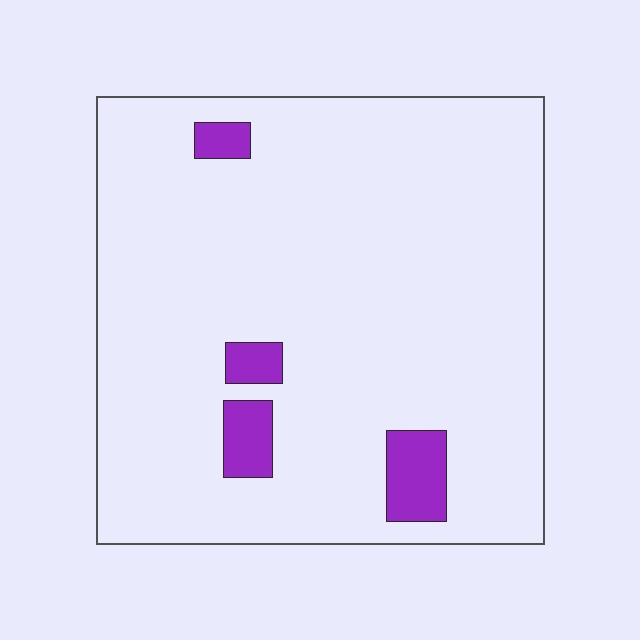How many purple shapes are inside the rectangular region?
4.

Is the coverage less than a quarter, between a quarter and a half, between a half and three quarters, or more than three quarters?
Less than a quarter.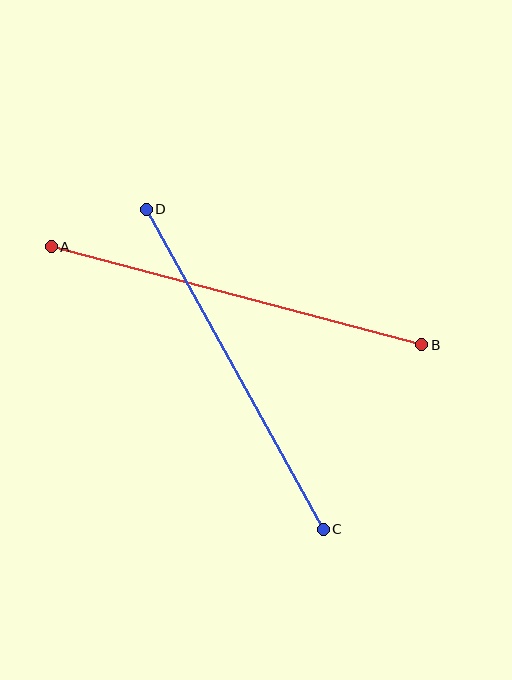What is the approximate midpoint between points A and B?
The midpoint is at approximately (236, 296) pixels.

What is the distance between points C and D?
The distance is approximately 366 pixels.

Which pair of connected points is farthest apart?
Points A and B are farthest apart.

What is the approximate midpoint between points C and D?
The midpoint is at approximately (235, 369) pixels.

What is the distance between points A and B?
The distance is approximately 384 pixels.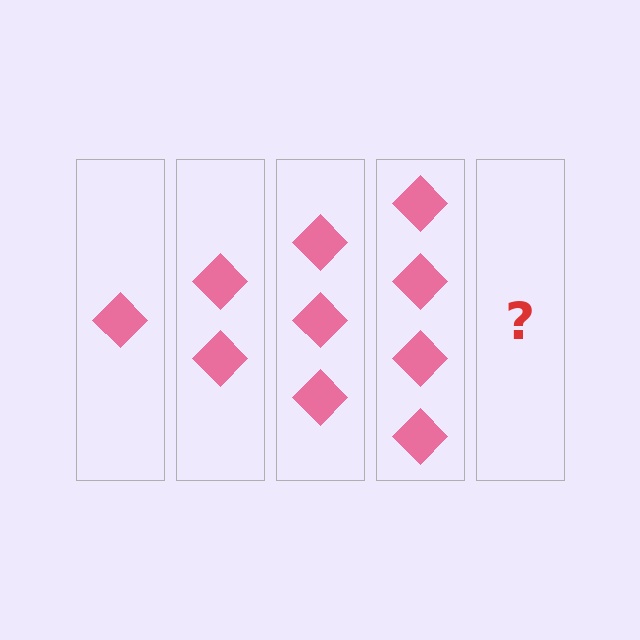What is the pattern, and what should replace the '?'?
The pattern is that each step adds one more diamond. The '?' should be 5 diamonds.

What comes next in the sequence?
The next element should be 5 diamonds.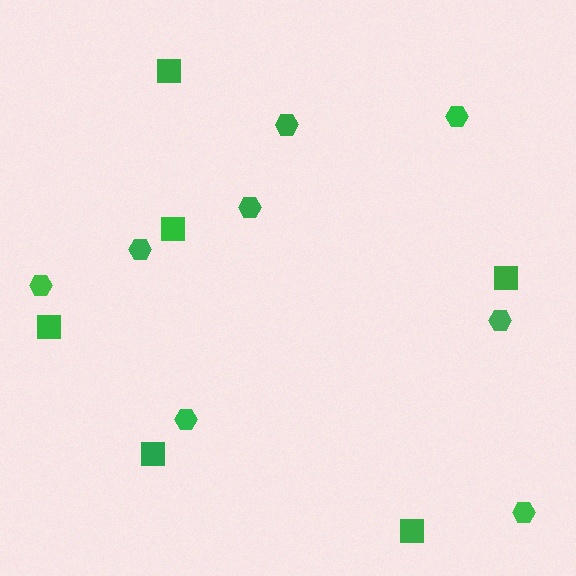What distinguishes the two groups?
There are 2 groups: one group of squares (6) and one group of hexagons (8).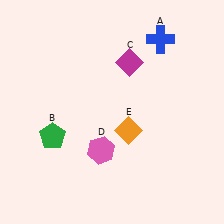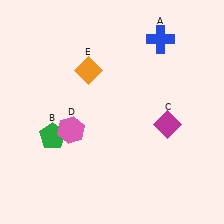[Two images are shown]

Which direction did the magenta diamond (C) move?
The magenta diamond (C) moved down.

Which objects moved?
The objects that moved are: the magenta diamond (C), the pink hexagon (D), the orange diamond (E).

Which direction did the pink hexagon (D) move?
The pink hexagon (D) moved left.